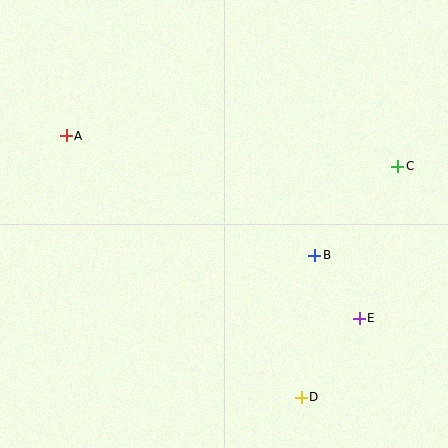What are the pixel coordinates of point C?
Point C is at (398, 166).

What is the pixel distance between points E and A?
The distance between E and A is 345 pixels.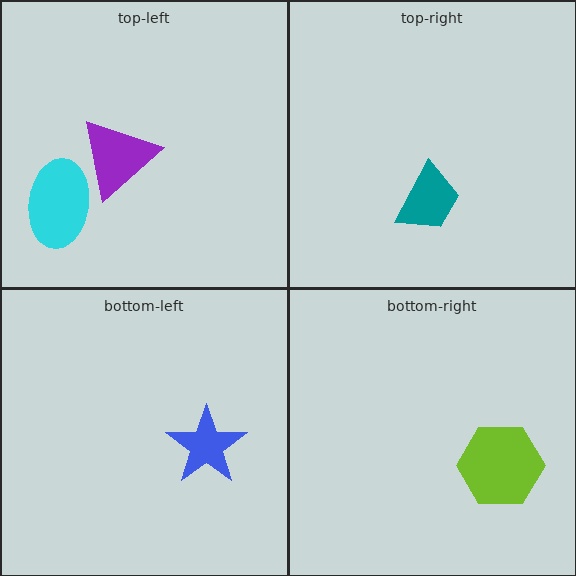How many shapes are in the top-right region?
1.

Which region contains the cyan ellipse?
The top-left region.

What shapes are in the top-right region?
The teal trapezoid.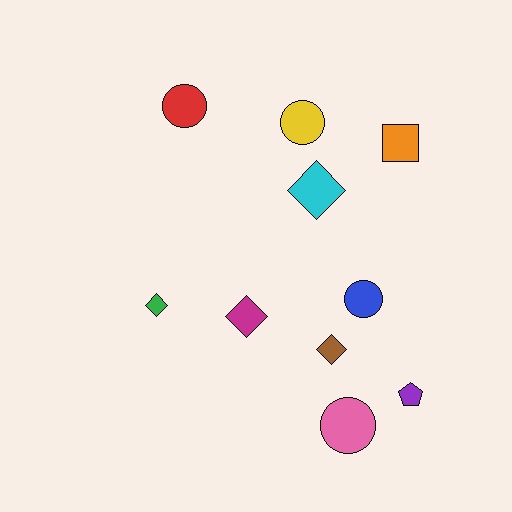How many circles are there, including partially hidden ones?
There are 4 circles.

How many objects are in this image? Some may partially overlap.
There are 10 objects.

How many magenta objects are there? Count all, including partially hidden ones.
There is 1 magenta object.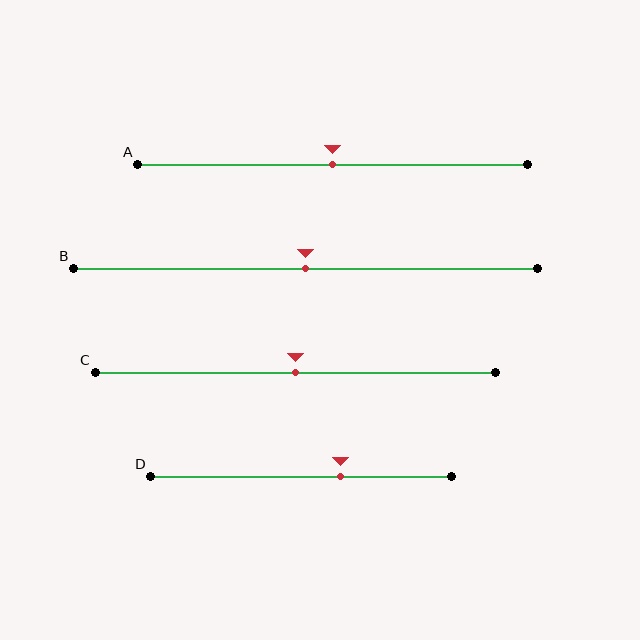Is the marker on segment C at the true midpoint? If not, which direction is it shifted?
Yes, the marker on segment C is at the true midpoint.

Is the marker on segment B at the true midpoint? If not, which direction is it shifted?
Yes, the marker on segment B is at the true midpoint.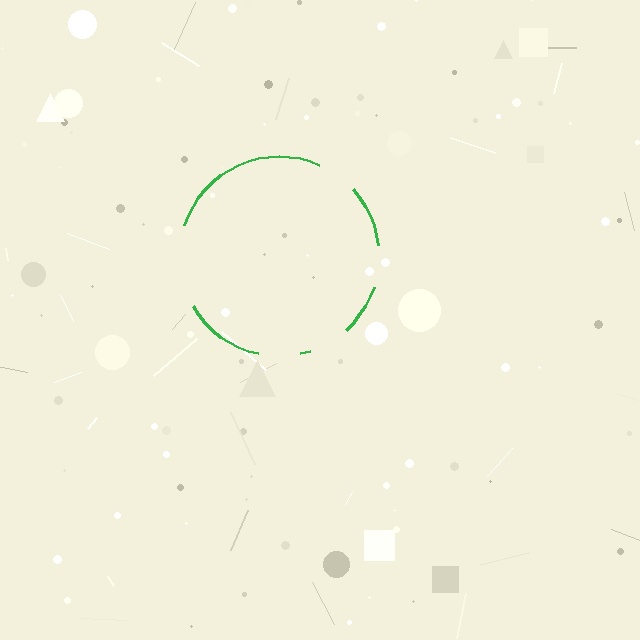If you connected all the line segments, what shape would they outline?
They would outline a circle.